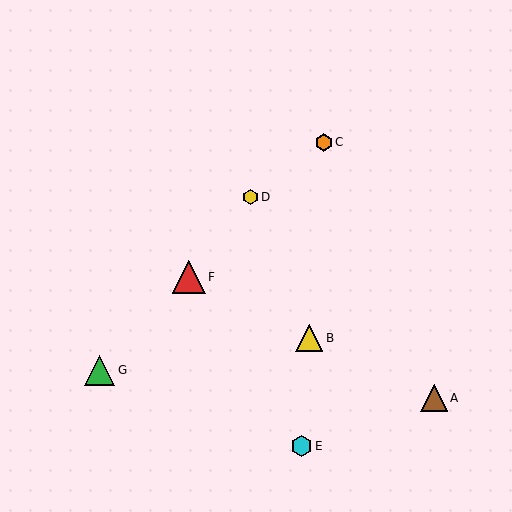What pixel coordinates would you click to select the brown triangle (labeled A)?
Click at (434, 398) to select the brown triangle A.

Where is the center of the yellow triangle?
The center of the yellow triangle is at (309, 338).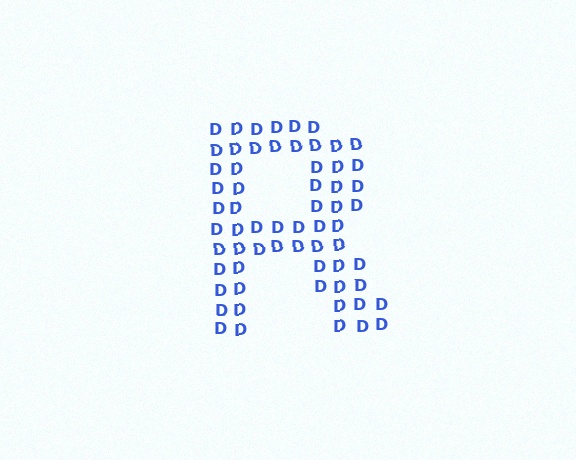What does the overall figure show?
The overall figure shows the letter R.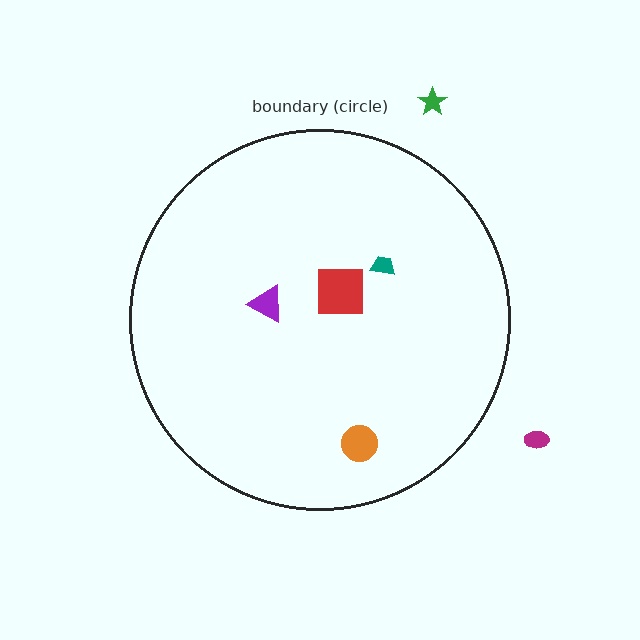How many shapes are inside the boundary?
4 inside, 2 outside.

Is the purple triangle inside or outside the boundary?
Inside.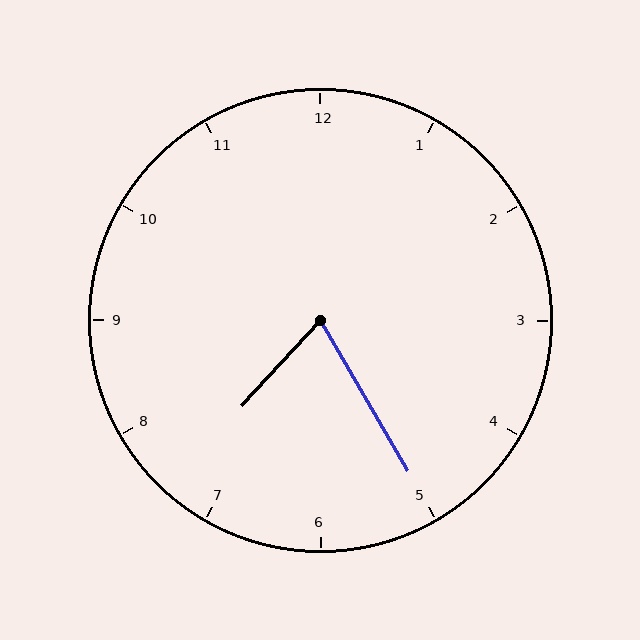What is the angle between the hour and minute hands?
Approximately 72 degrees.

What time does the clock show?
7:25.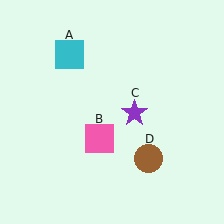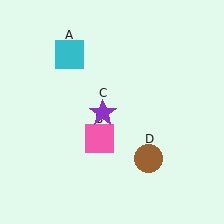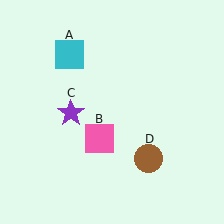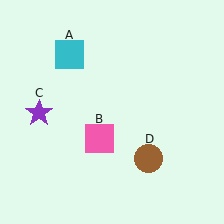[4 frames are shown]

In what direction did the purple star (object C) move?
The purple star (object C) moved left.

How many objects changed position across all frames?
1 object changed position: purple star (object C).